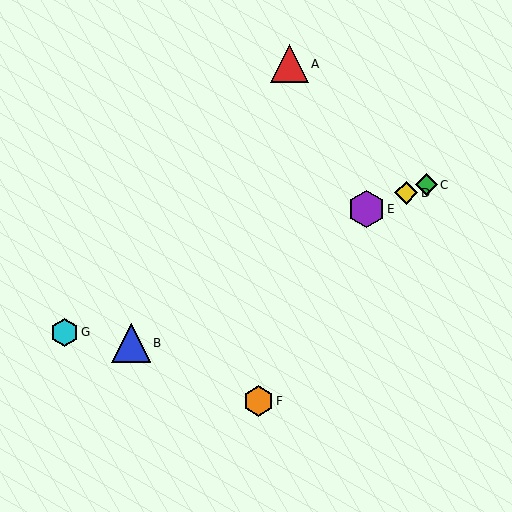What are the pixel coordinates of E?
Object E is at (366, 209).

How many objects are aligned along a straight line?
4 objects (C, D, E, G) are aligned along a straight line.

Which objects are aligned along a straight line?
Objects C, D, E, G are aligned along a straight line.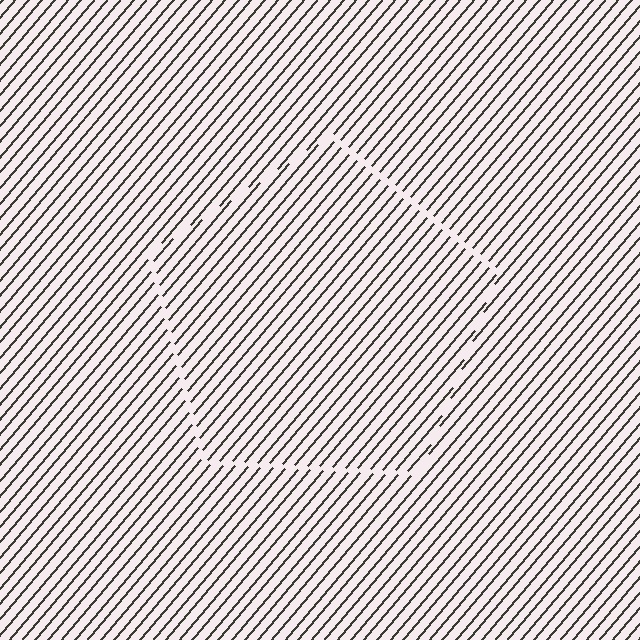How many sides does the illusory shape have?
5 sides — the line-ends trace a pentagon.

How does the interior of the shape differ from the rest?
The interior of the shape contains the same grating, shifted by half a period — the contour is defined by the phase discontinuity where line-ends from the inner and outer gratings abut.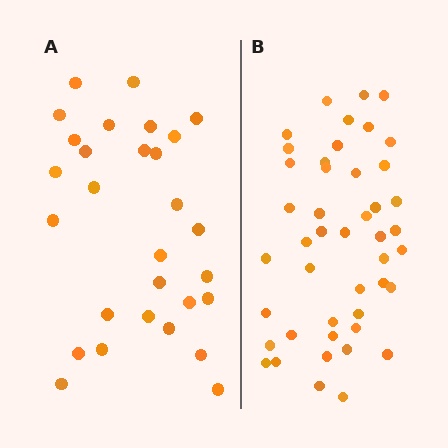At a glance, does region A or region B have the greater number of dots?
Region B (the right region) has more dots.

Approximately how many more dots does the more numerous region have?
Region B has approximately 15 more dots than region A.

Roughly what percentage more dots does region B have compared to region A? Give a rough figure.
About 55% more.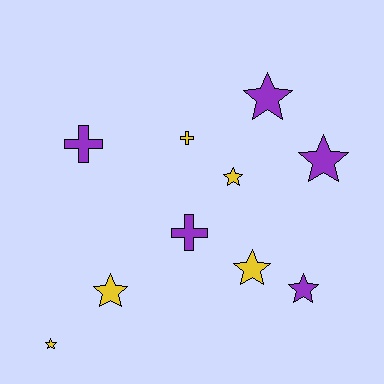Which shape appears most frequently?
Star, with 7 objects.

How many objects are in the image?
There are 10 objects.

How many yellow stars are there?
There are 4 yellow stars.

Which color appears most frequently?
Yellow, with 5 objects.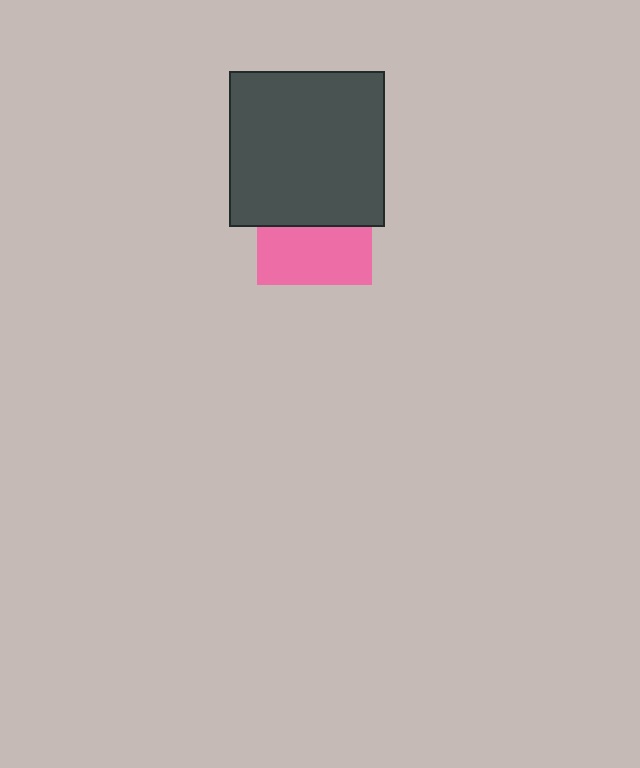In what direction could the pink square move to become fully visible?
The pink square could move down. That would shift it out from behind the dark gray square entirely.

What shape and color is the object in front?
The object in front is a dark gray square.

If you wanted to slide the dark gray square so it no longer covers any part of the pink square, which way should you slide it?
Slide it up — that is the most direct way to separate the two shapes.